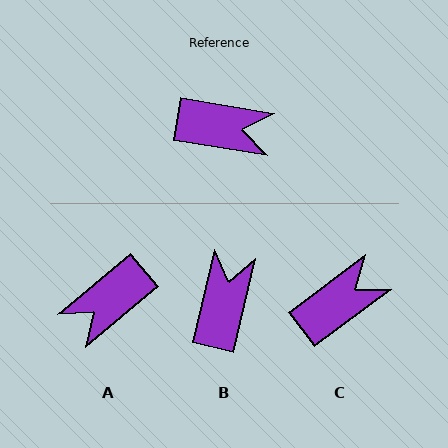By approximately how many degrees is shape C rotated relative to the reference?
Approximately 46 degrees counter-clockwise.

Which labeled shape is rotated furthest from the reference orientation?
A, about 131 degrees away.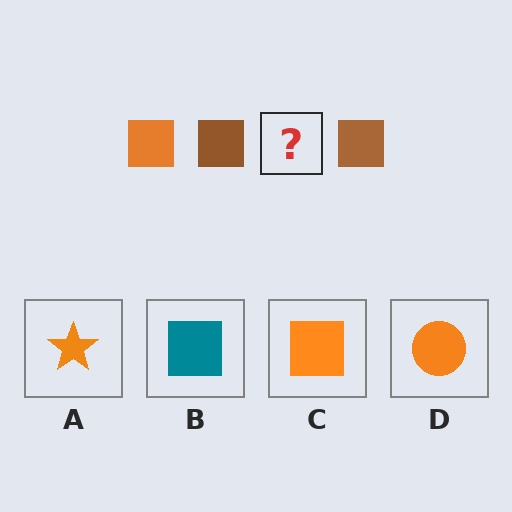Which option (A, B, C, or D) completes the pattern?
C.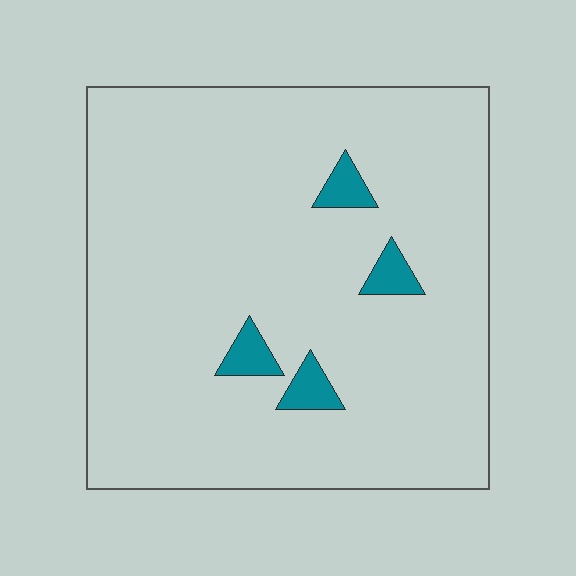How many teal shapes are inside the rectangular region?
4.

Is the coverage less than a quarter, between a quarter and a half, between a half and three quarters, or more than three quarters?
Less than a quarter.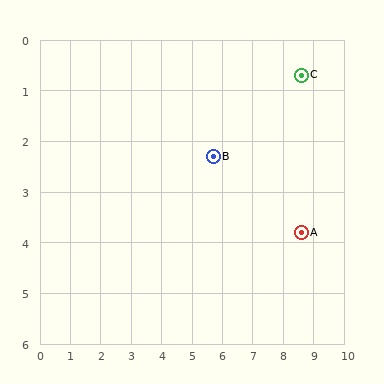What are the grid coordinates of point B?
Point B is at approximately (5.7, 2.3).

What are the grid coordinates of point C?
Point C is at approximately (8.6, 0.7).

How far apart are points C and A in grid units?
Points C and A are about 3.1 grid units apart.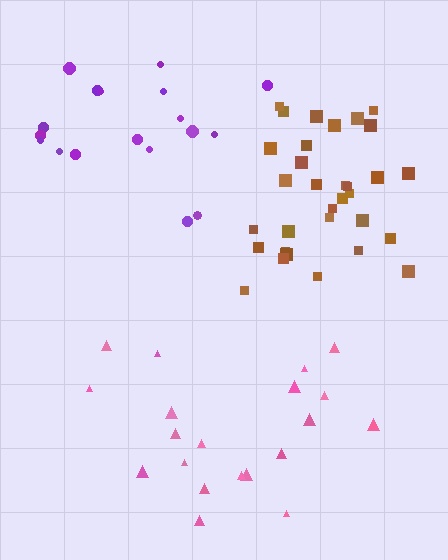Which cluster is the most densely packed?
Brown.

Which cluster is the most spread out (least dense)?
Pink.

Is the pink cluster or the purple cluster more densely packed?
Purple.